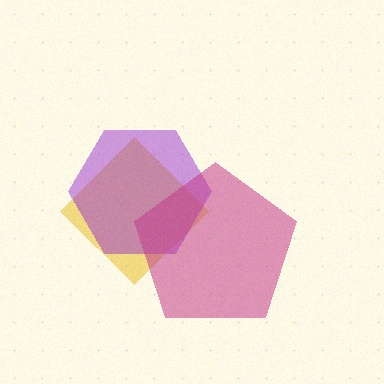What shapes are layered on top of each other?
The layered shapes are: a yellow diamond, a purple hexagon, a magenta pentagon.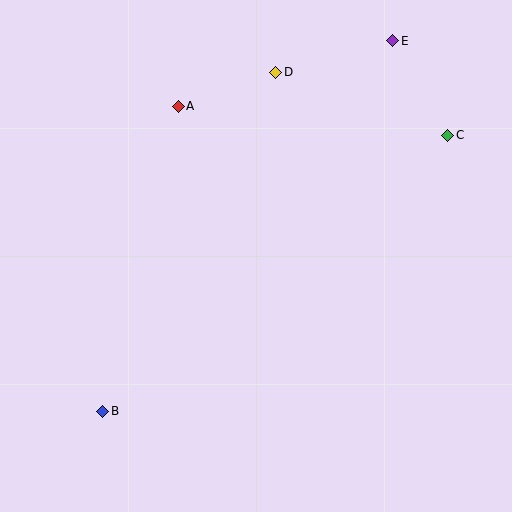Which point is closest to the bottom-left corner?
Point B is closest to the bottom-left corner.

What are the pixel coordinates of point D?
Point D is at (276, 72).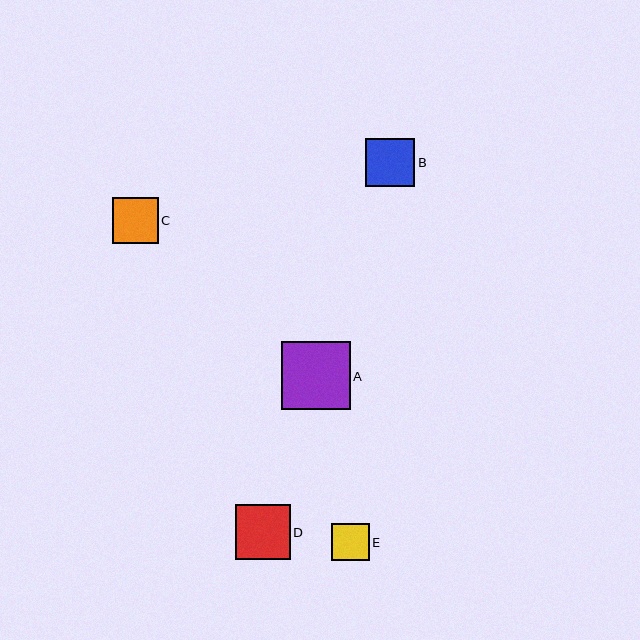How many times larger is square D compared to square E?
Square D is approximately 1.5 times the size of square E.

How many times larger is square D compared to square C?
Square D is approximately 1.2 times the size of square C.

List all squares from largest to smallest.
From largest to smallest: A, D, B, C, E.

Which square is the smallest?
Square E is the smallest with a size of approximately 37 pixels.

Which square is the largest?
Square A is the largest with a size of approximately 69 pixels.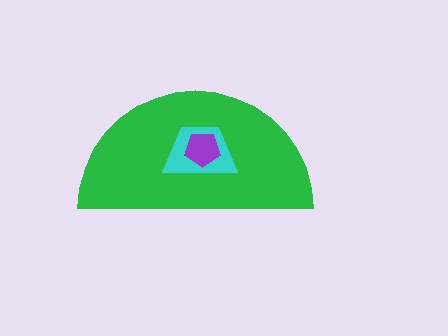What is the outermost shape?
The green semicircle.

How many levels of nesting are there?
3.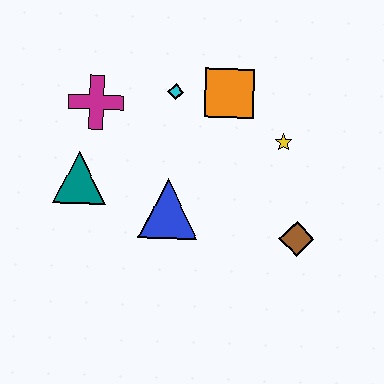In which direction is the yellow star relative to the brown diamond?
The yellow star is above the brown diamond.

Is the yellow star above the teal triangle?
Yes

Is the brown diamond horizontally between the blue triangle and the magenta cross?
No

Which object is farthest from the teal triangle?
The brown diamond is farthest from the teal triangle.